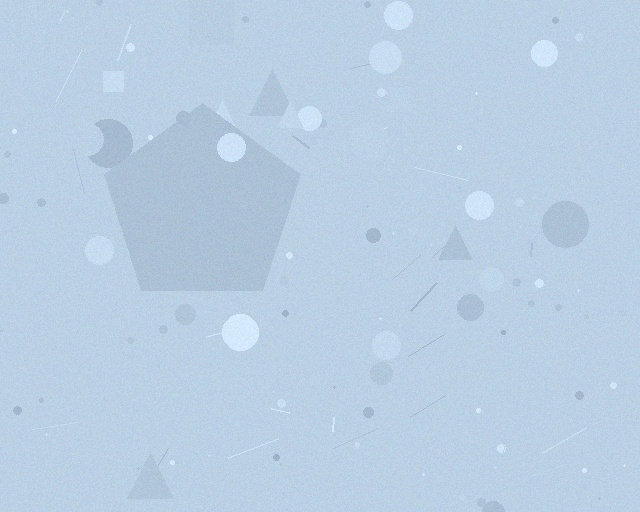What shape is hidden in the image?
A pentagon is hidden in the image.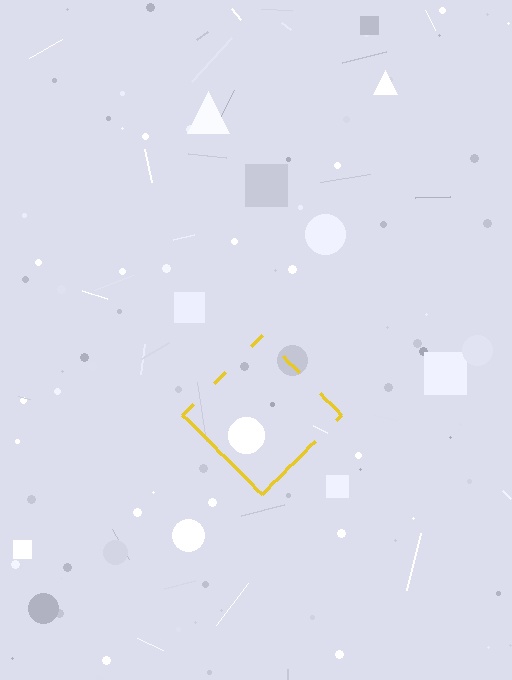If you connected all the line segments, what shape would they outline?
They would outline a diamond.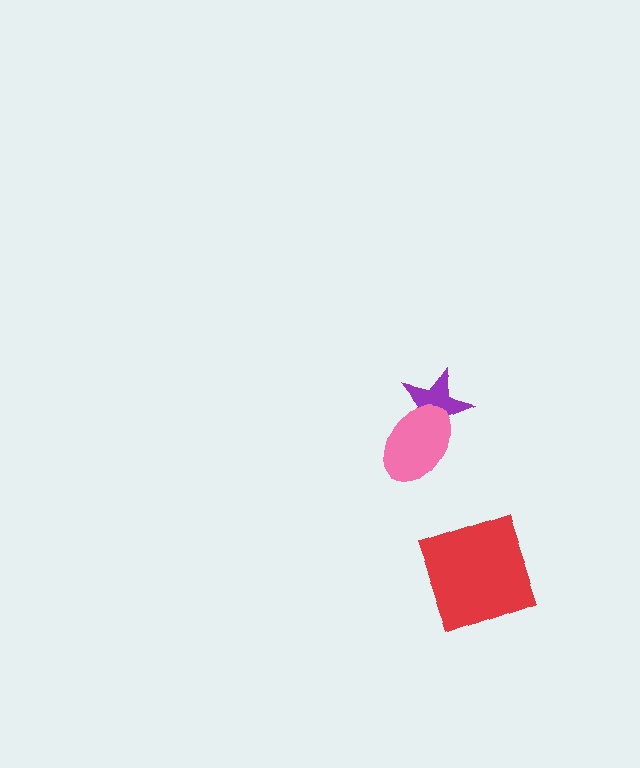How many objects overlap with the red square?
0 objects overlap with the red square.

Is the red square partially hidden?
No, no other shape covers it.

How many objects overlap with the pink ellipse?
1 object overlaps with the pink ellipse.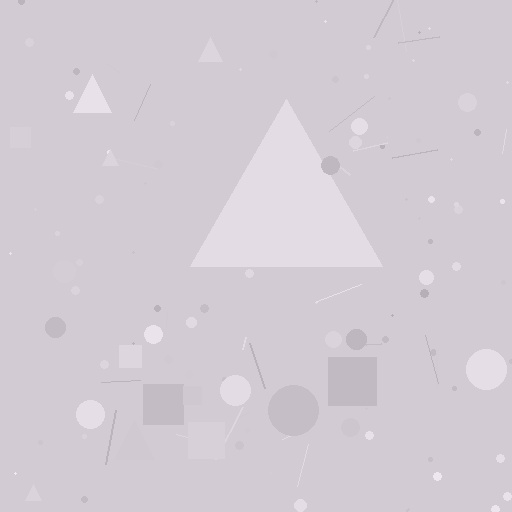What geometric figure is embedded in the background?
A triangle is embedded in the background.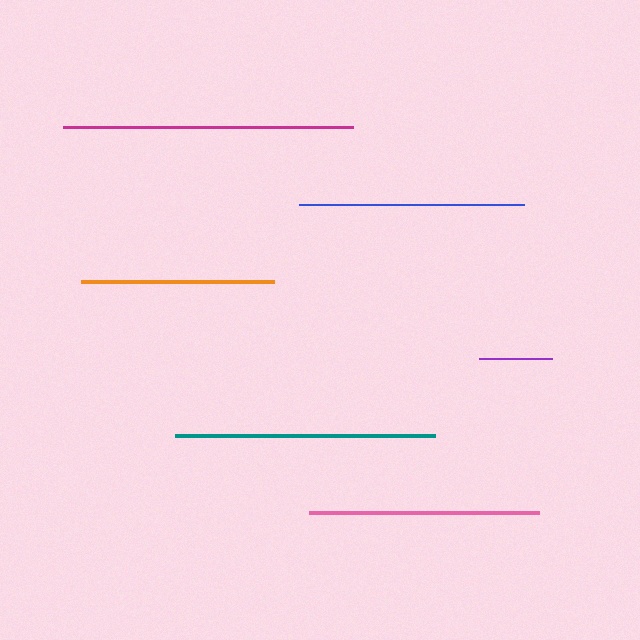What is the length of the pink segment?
The pink segment is approximately 230 pixels long.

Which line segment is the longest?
The magenta line is the longest at approximately 290 pixels.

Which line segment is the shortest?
The purple line is the shortest at approximately 73 pixels.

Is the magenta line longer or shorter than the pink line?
The magenta line is longer than the pink line.